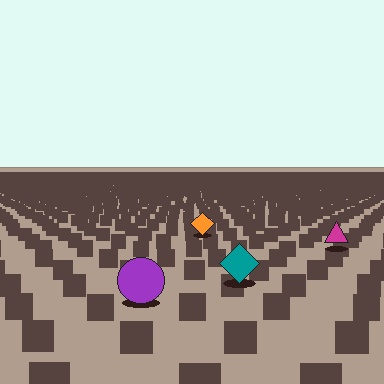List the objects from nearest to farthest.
From nearest to farthest: the purple circle, the teal diamond, the magenta triangle, the orange diamond.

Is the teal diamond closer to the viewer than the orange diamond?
Yes. The teal diamond is closer — you can tell from the texture gradient: the ground texture is coarser near it.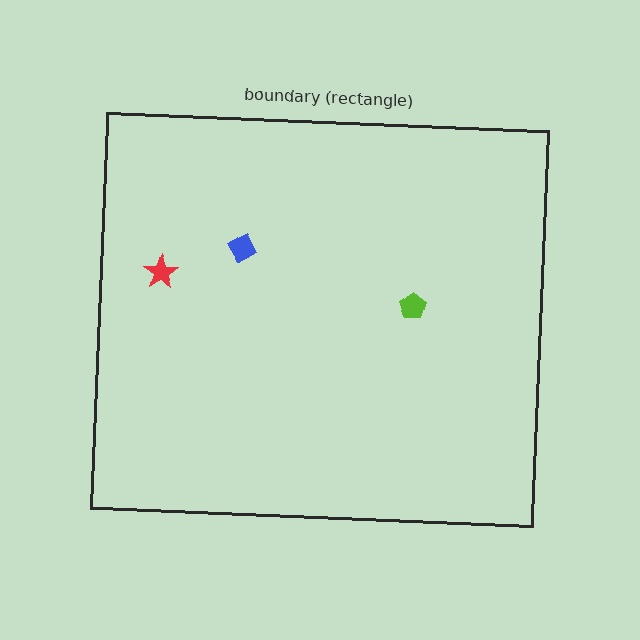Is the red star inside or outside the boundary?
Inside.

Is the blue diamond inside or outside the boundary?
Inside.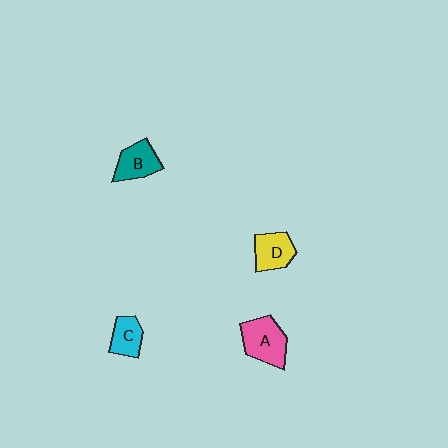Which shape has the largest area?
Shape A (pink).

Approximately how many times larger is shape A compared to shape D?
Approximately 1.4 times.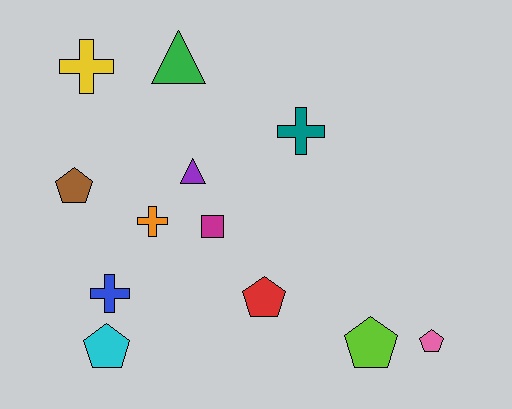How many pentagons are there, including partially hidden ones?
There are 5 pentagons.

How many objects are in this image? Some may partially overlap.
There are 12 objects.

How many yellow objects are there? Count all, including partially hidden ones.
There is 1 yellow object.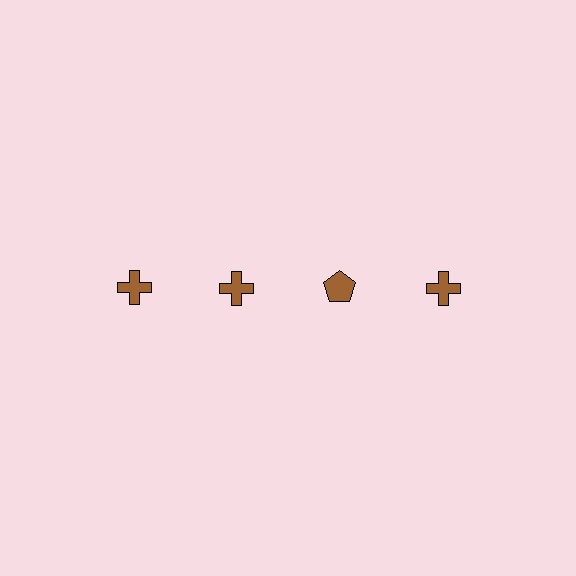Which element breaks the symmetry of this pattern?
The brown pentagon in the top row, center column breaks the symmetry. All other shapes are brown crosses.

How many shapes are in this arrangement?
There are 4 shapes arranged in a grid pattern.